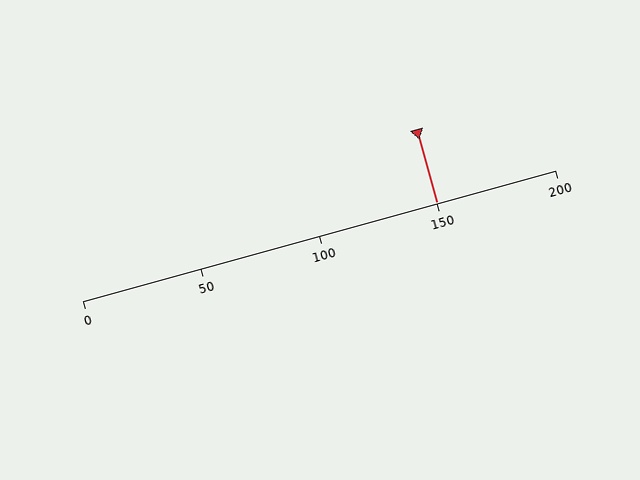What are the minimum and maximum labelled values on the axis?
The axis runs from 0 to 200.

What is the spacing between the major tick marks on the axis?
The major ticks are spaced 50 apart.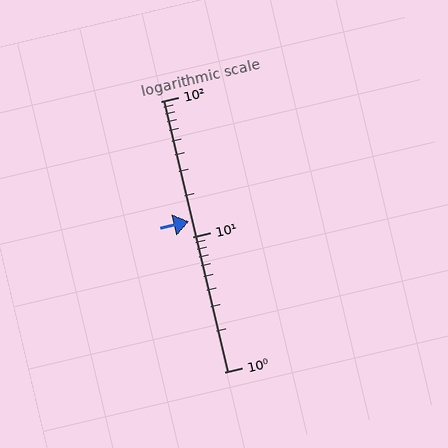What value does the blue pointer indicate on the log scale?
The pointer indicates approximately 13.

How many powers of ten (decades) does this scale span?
The scale spans 2 decades, from 1 to 100.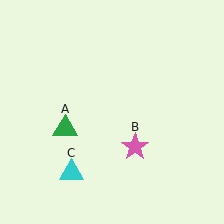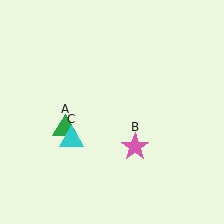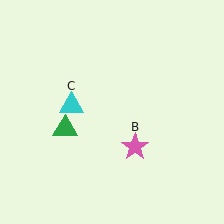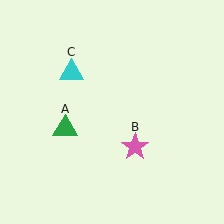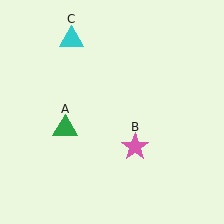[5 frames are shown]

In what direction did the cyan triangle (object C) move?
The cyan triangle (object C) moved up.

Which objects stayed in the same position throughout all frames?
Green triangle (object A) and pink star (object B) remained stationary.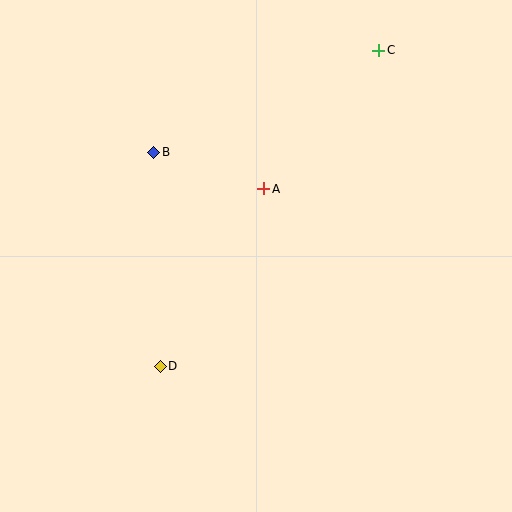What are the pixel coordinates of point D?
Point D is at (160, 366).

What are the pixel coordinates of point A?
Point A is at (264, 189).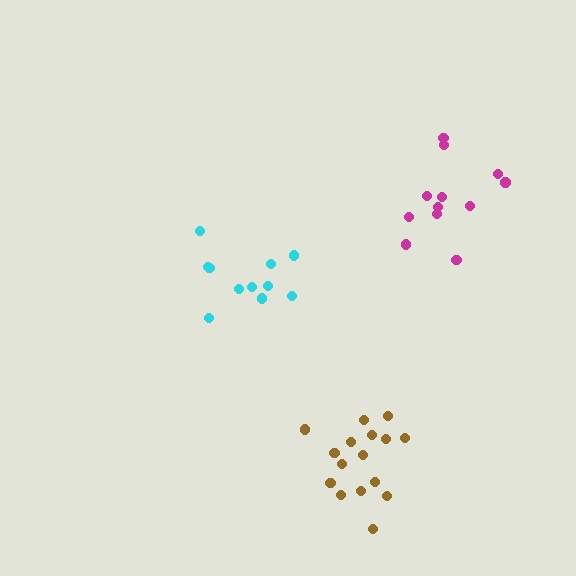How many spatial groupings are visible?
There are 3 spatial groupings.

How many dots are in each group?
Group 1: 16 dots, Group 2: 11 dots, Group 3: 12 dots (39 total).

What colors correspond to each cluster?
The clusters are colored: brown, cyan, magenta.